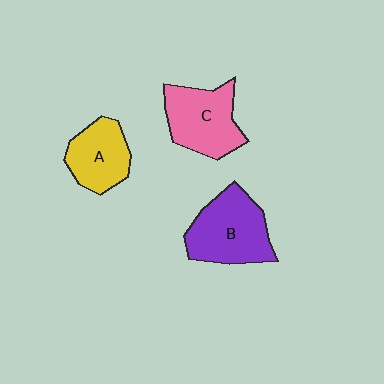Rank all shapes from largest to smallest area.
From largest to smallest: B (purple), C (pink), A (yellow).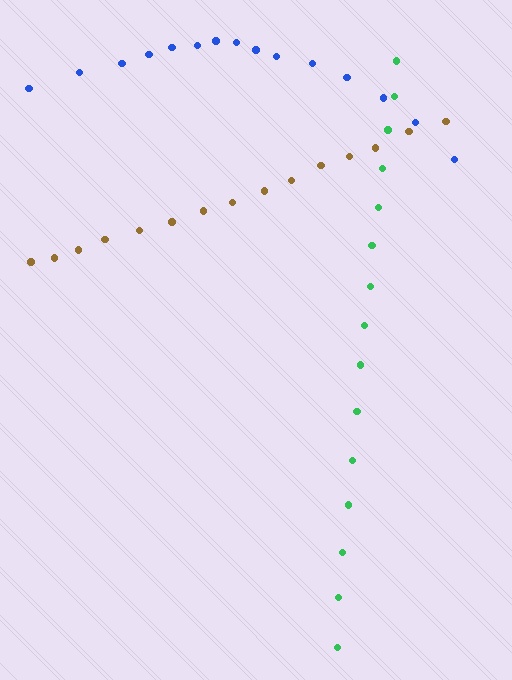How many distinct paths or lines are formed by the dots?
There are 3 distinct paths.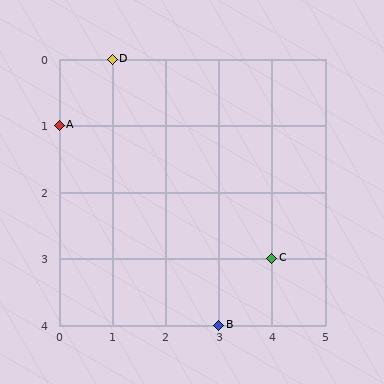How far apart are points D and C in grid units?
Points D and C are 3 columns and 3 rows apart (about 4.2 grid units diagonally).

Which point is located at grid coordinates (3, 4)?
Point B is at (3, 4).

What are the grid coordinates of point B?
Point B is at grid coordinates (3, 4).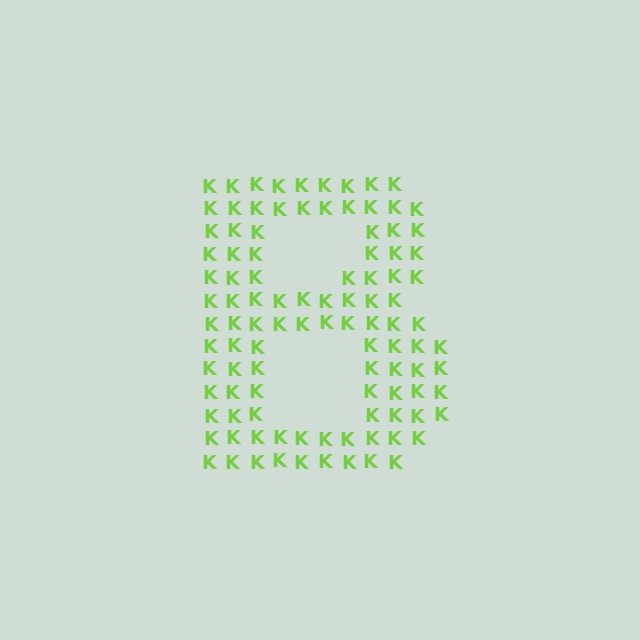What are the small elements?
The small elements are letter K's.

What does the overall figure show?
The overall figure shows the letter B.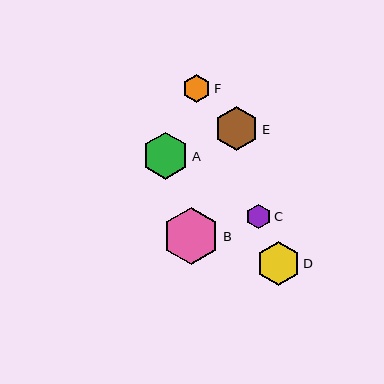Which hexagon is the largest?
Hexagon B is the largest with a size of approximately 57 pixels.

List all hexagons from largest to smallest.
From largest to smallest: B, A, E, D, F, C.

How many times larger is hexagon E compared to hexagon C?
Hexagon E is approximately 1.8 times the size of hexagon C.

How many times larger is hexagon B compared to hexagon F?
Hexagon B is approximately 2.0 times the size of hexagon F.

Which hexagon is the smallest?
Hexagon C is the smallest with a size of approximately 24 pixels.